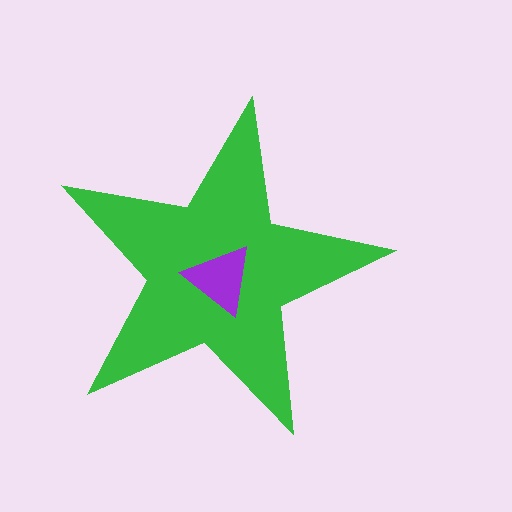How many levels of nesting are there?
2.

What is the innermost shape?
The purple triangle.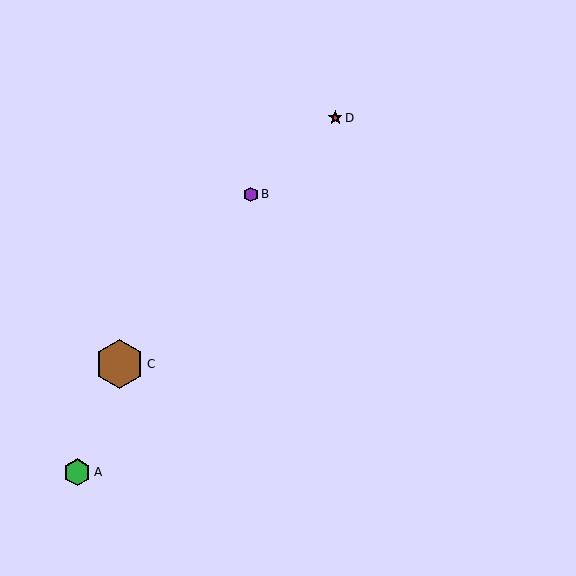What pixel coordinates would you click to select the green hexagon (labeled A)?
Click at (77, 472) to select the green hexagon A.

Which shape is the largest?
The brown hexagon (labeled C) is the largest.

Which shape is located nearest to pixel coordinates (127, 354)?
The brown hexagon (labeled C) at (120, 364) is nearest to that location.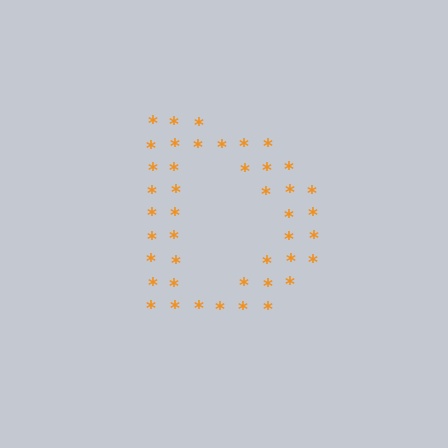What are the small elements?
The small elements are asterisks.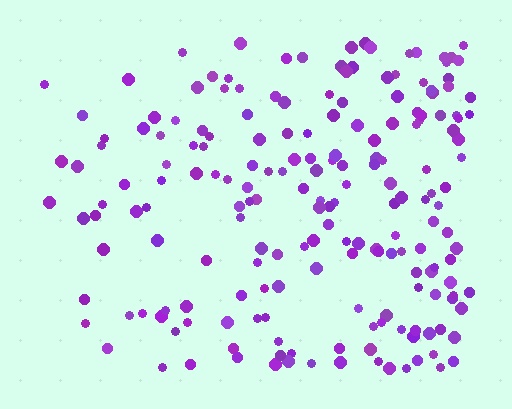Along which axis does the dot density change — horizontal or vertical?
Horizontal.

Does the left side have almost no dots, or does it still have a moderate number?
Still a moderate number, just noticeably fewer than the right.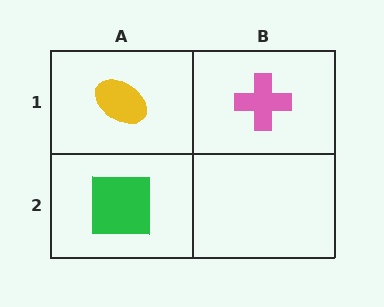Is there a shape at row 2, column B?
No, that cell is empty.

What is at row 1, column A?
A yellow ellipse.